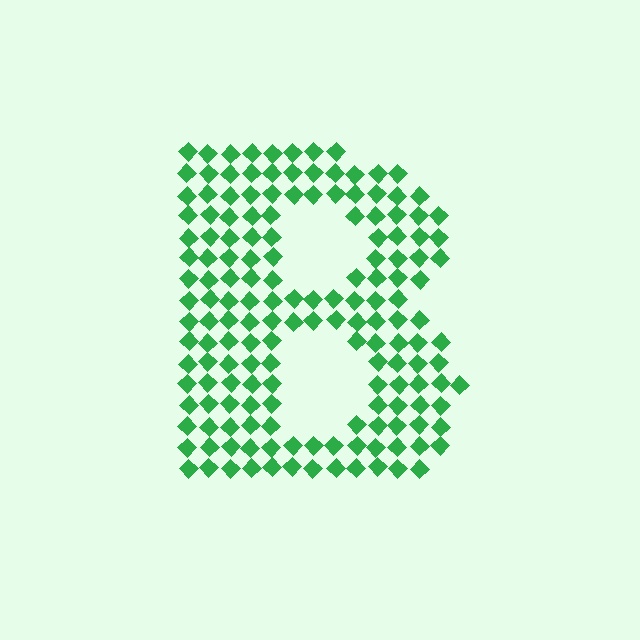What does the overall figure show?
The overall figure shows the letter B.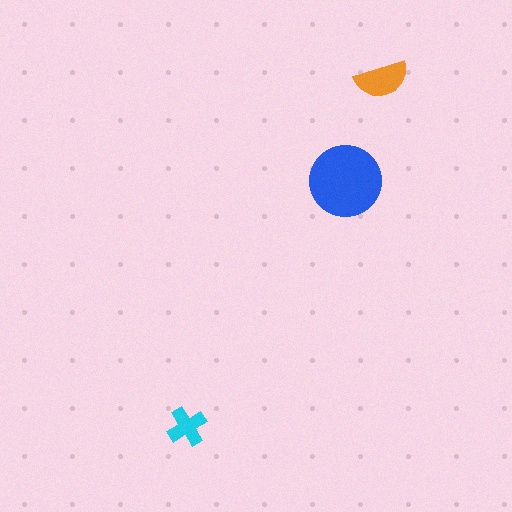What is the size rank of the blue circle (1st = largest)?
1st.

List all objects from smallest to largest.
The cyan cross, the orange semicircle, the blue circle.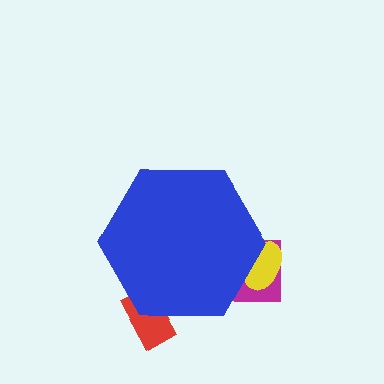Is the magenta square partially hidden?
Yes, the magenta square is partially hidden behind the blue hexagon.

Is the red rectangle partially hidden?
Yes, the red rectangle is partially hidden behind the blue hexagon.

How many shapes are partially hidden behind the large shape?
3 shapes are partially hidden.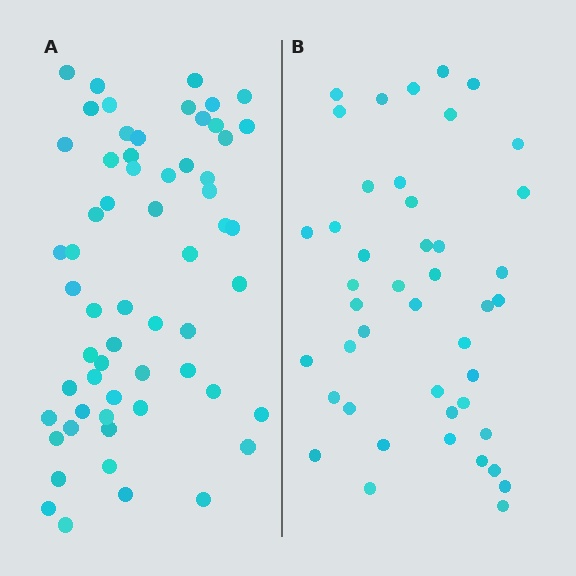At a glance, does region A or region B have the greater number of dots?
Region A (the left region) has more dots.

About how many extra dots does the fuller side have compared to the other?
Region A has approximately 15 more dots than region B.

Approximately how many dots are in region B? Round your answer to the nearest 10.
About 40 dots. (The exact count is 44, which rounds to 40.)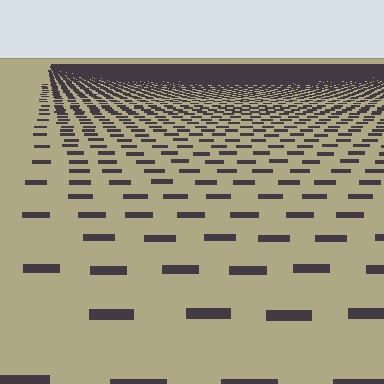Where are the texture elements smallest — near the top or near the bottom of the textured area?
Near the top.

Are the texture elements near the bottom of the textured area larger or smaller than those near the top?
Larger. Near the bottom, elements are closer to the viewer and appear at a bigger on-screen size.